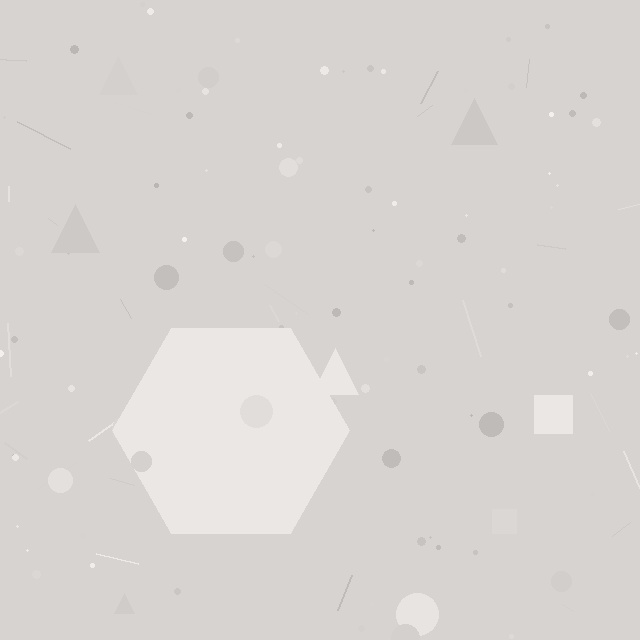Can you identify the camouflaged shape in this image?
The camouflaged shape is a hexagon.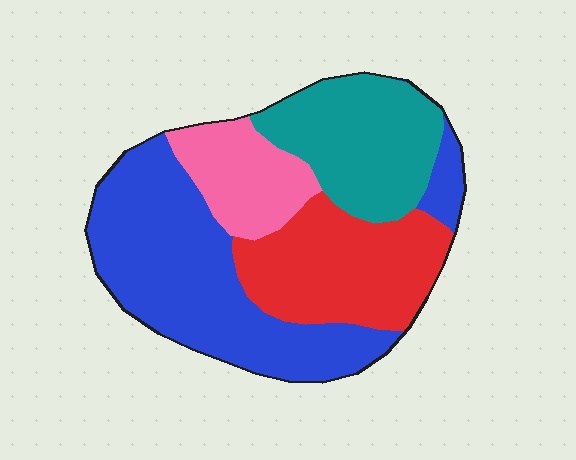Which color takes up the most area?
Blue, at roughly 40%.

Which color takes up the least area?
Pink, at roughly 15%.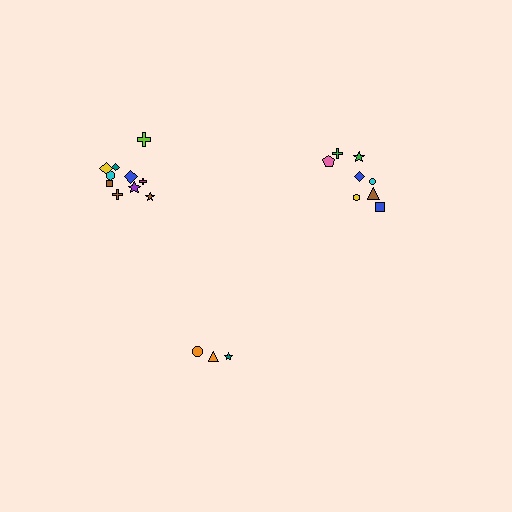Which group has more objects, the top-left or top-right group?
The top-left group.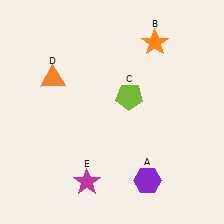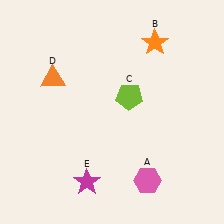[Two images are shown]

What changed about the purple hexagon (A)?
In Image 1, A is purple. In Image 2, it changed to pink.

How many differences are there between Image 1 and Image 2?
There is 1 difference between the two images.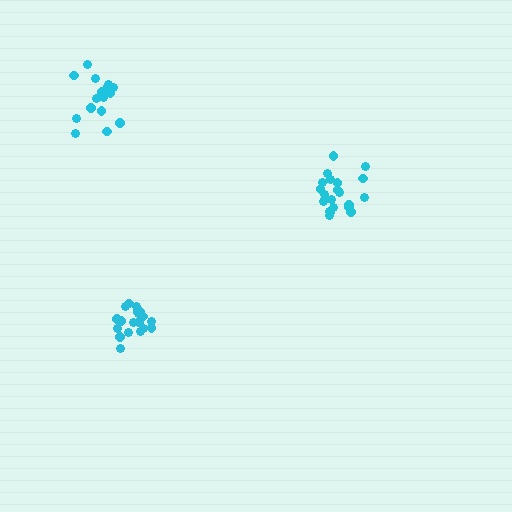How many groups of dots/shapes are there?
There are 3 groups.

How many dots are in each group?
Group 1: 20 dots, Group 2: 21 dots, Group 3: 16 dots (57 total).